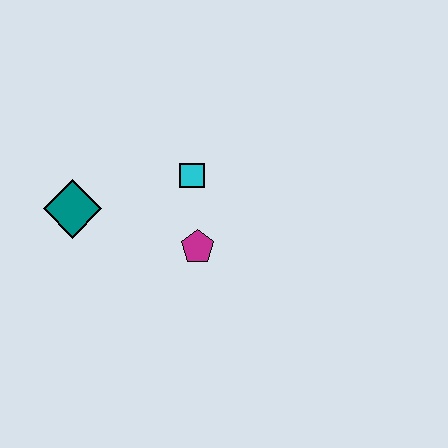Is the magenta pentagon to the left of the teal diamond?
No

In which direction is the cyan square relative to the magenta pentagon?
The cyan square is above the magenta pentagon.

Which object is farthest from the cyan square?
The teal diamond is farthest from the cyan square.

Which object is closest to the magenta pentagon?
The cyan square is closest to the magenta pentagon.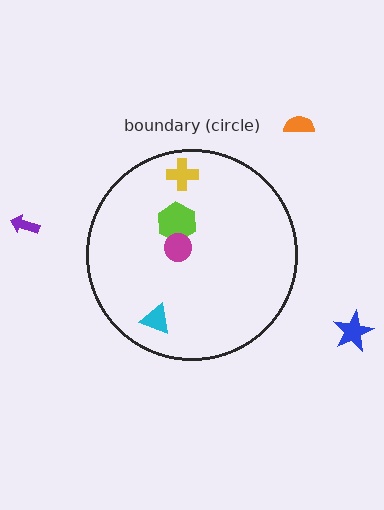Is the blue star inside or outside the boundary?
Outside.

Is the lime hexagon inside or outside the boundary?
Inside.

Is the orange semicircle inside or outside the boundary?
Outside.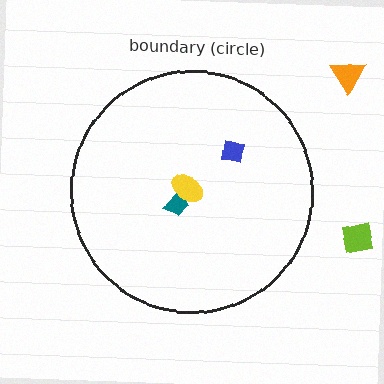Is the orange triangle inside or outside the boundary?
Outside.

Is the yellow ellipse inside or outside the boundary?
Inside.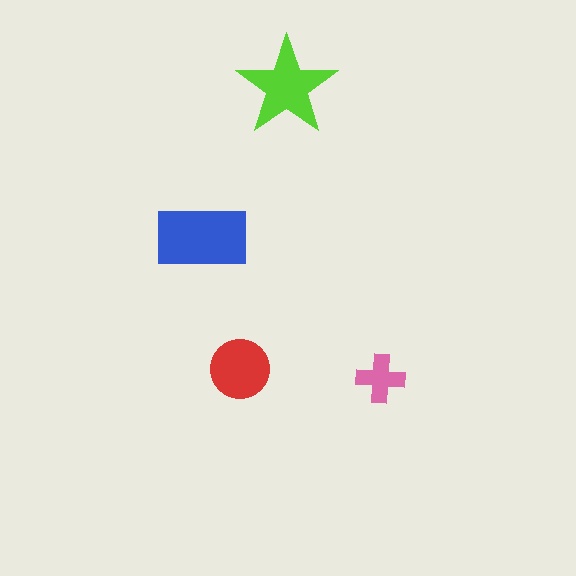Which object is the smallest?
The pink cross.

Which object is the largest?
The blue rectangle.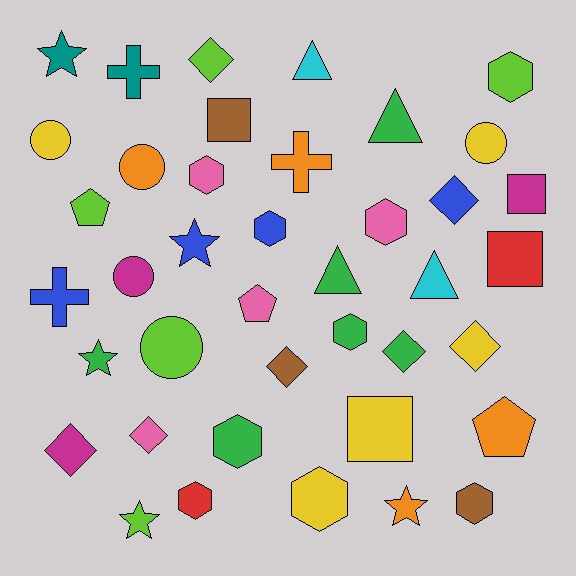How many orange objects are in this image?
There are 4 orange objects.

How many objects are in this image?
There are 40 objects.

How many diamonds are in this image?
There are 7 diamonds.